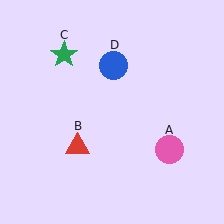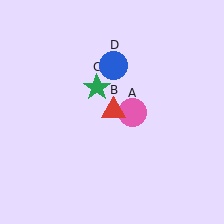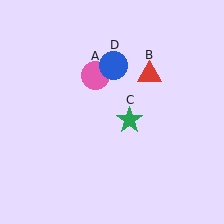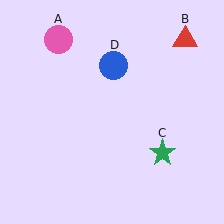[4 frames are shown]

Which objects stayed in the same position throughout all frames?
Blue circle (object D) remained stationary.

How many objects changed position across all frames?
3 objects changed position: pink circle (object A), red triangle (object B), green star (object C).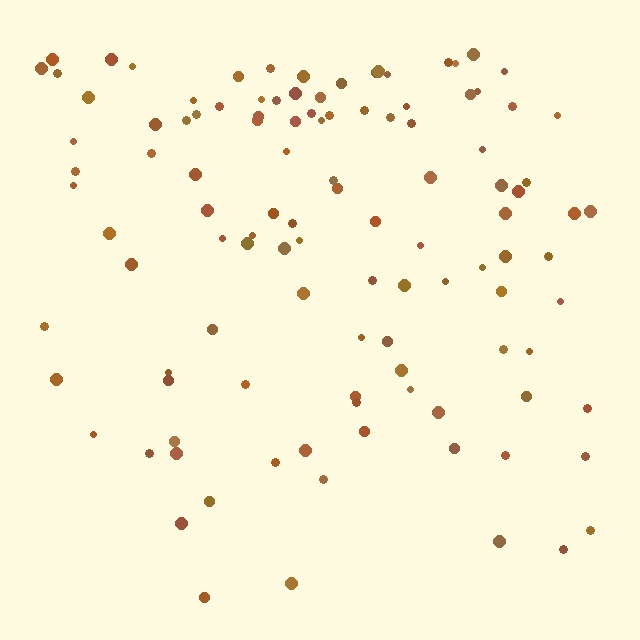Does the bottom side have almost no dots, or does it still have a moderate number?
Still a moderate number, just noticeably fewer than the top.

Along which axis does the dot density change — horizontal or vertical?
Vertical.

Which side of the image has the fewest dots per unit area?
The bottom.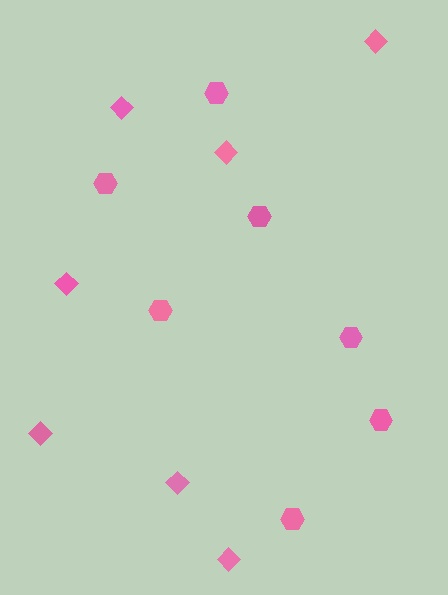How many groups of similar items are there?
There are 2 groups: one group of hexagons (7) and one group of diamonds (7).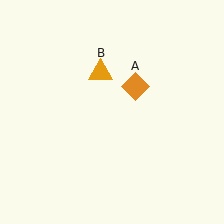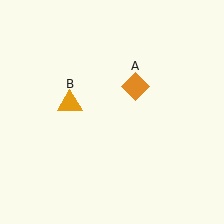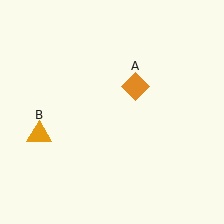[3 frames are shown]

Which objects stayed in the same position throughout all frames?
Orange diamond (object A) remained stationary.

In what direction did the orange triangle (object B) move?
The orange triangle (object B) moved down and to the left.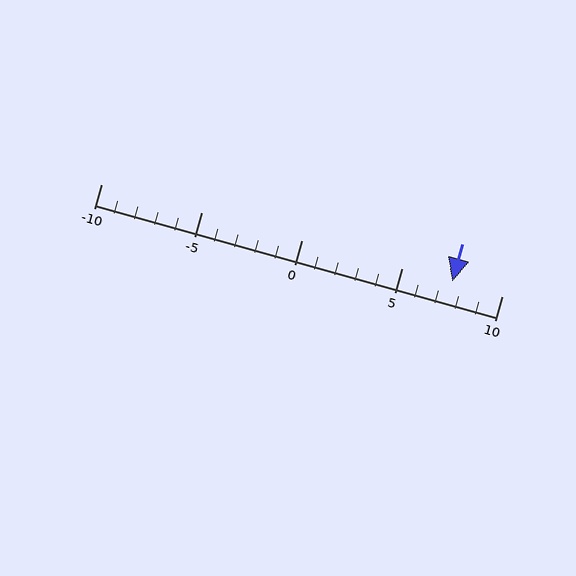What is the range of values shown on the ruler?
The ruler shows values from -10 to 10.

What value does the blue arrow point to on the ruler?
The blue arrow points to approximately 8.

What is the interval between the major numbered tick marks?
The major tick marks are spaced 5 units apart.